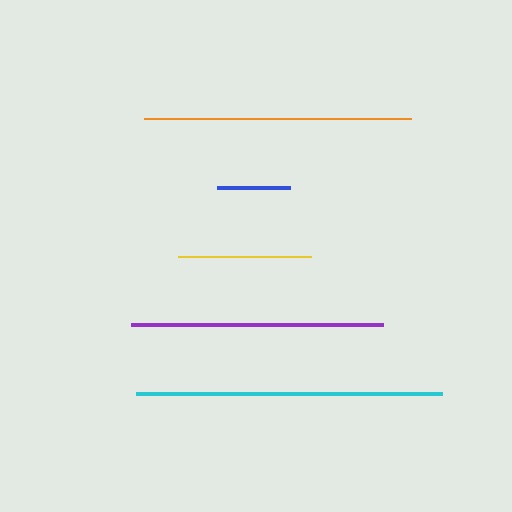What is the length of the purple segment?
The purple segment is approximately 253 pixels long.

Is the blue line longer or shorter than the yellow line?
The yellow line is longer than the blue line.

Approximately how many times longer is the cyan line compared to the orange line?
The cyan line is approximately 1.1 times the length of the orange line.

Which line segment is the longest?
The cyan line is the longest at approximately 306 pixels.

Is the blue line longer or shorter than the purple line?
The purple line is longer than the blue line.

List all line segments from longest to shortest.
From longest to shortest: cyan, orange, purple, yellow, blue.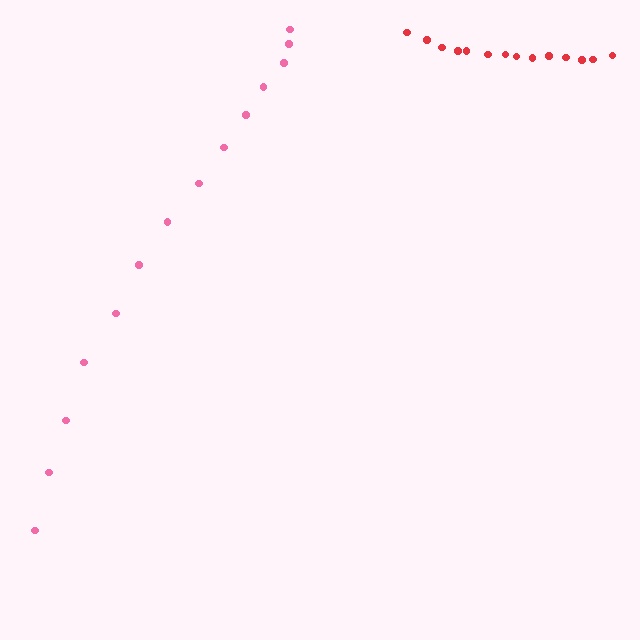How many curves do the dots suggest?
There are 2 distinct paths.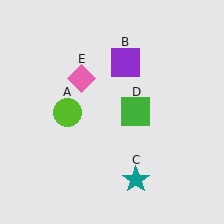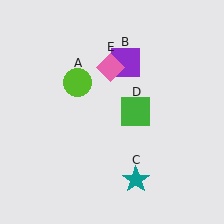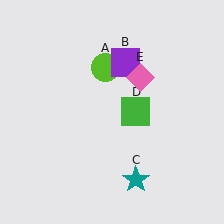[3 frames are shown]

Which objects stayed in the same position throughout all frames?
Purple square (object B) and teal star (object C) and green square (object D) remained stationary.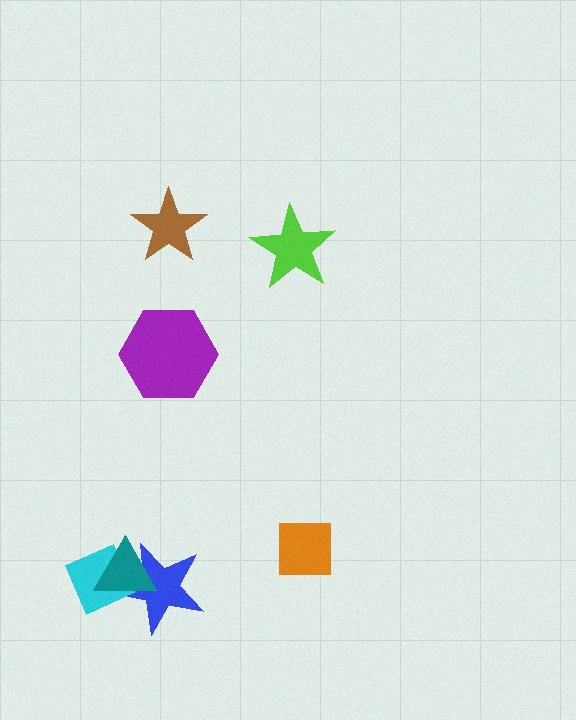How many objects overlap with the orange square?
0 objects overlap with the orange square.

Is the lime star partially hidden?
No, no other shape covers it.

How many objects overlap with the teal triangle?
2 objects overlap with the teal triangle.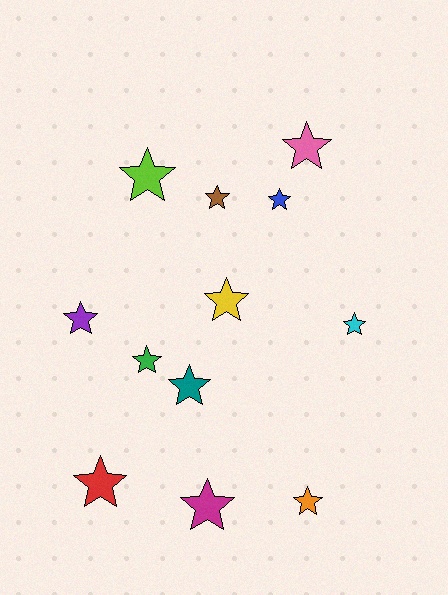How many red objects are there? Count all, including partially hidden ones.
There is 1 red object.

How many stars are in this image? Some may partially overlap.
There are 12 stars.